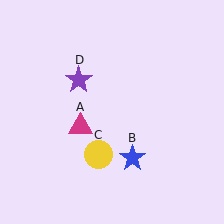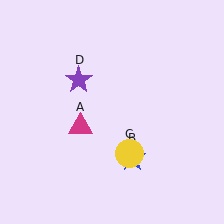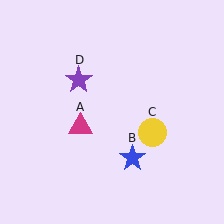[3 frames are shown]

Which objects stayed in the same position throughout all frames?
Magenta triangle (object A) and blue star (object B) and purple star (object D) remained stationary.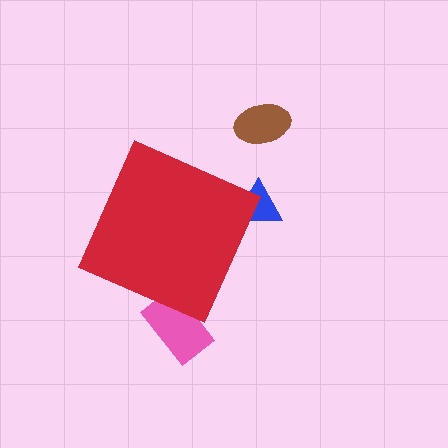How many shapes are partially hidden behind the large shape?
2 shapes are partially hidden.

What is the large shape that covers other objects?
A red diamond.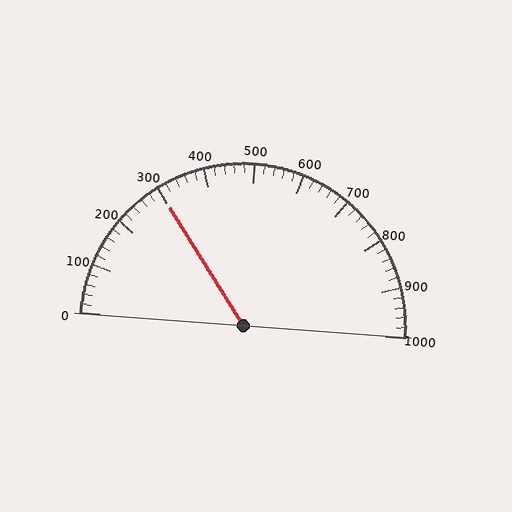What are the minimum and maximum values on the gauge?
The gauge ranges from 0 to 1000.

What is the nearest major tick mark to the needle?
The nearest major tick mark is 300.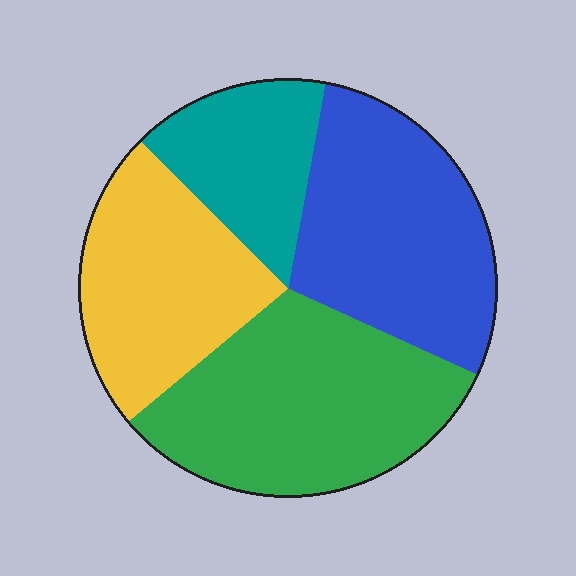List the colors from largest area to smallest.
From largest to smallest: green, blue, yellow, teal.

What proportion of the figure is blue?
Blue takes up between a sixth and a third of the figure.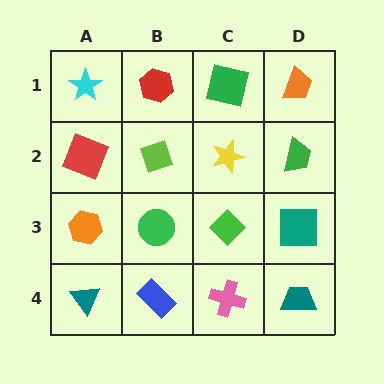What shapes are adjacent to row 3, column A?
A red square (row 2, column A), a teal triangle (row 4, column A), a green circle (row 3, column B).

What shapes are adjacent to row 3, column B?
A lime diamond (row 2, column B), a blue rectangle (row 4, column B), an orange hexagon (row 3, column A), a green diamond (row 3, column C).